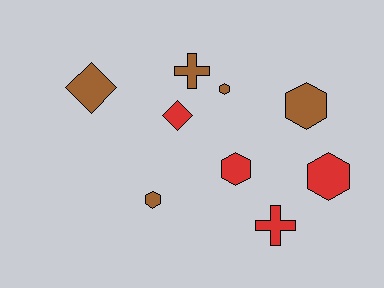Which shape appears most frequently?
Hexagon, with 5 objects.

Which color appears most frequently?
Brown, with 5 objects.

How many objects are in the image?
There are 9 objects.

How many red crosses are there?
There is 1 red cross.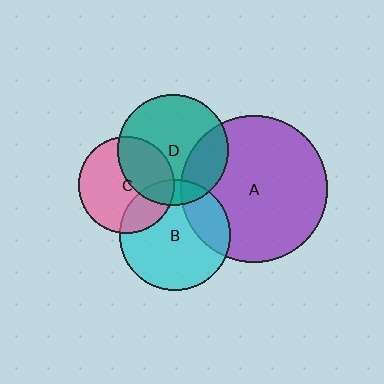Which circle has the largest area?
Circle A (purple).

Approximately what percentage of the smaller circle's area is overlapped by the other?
Approximately 25%.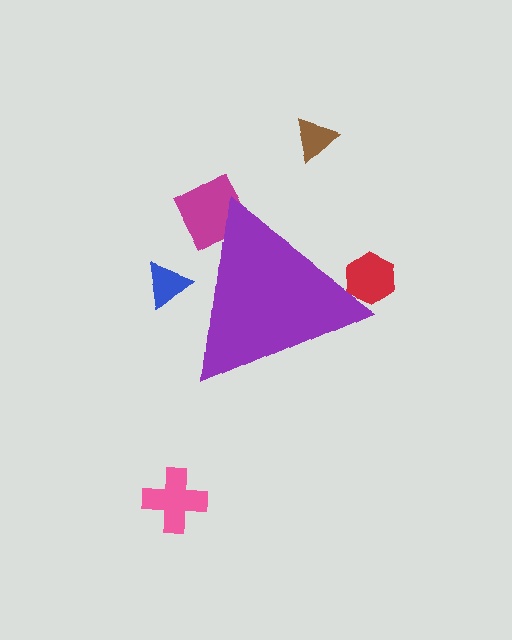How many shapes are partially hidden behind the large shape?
3 shapes are partially hidden.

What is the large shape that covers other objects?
A purple triangle.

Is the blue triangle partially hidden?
Yes, the blue triangle is partially hidden behind the purple triangle.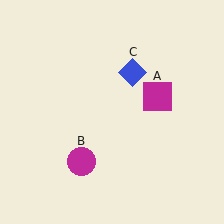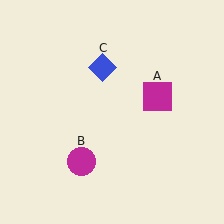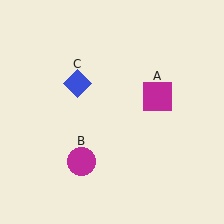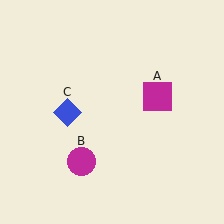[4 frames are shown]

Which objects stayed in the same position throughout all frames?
Magenta square (object A) and magenta circle (object B) remained stationary.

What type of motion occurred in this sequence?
The blue diamond (object C) rotated counterclockwise around the center of the scene.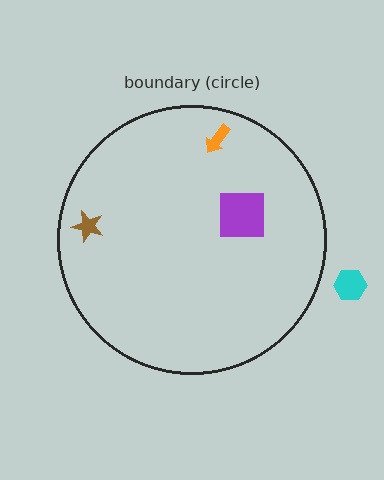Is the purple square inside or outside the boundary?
Inside.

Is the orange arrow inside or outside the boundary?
Inside.